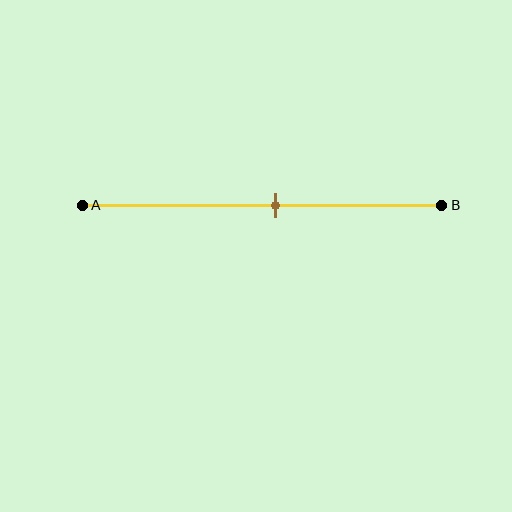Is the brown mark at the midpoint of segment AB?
No, the mark is at about 55% from A, not at the 50% midpoint.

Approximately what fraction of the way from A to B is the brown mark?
The brown mark is approximately 55% of the way from A to B.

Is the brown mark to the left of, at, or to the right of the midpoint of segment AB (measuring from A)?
The brown mark is to the right of the midpoint of segment AB.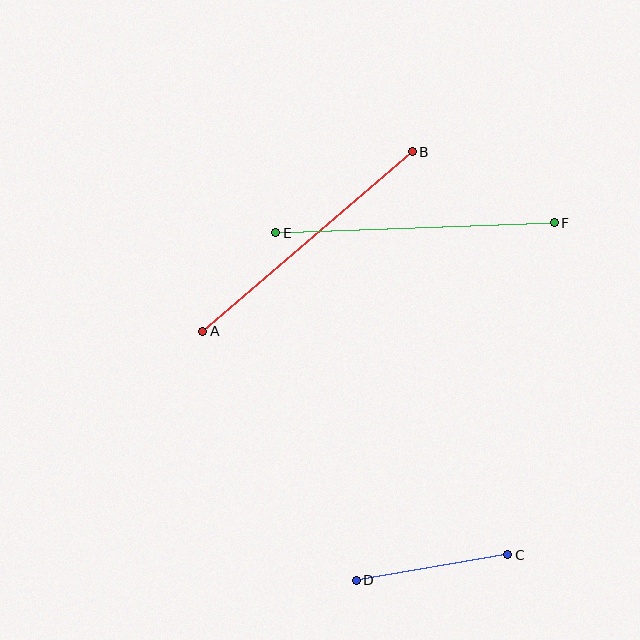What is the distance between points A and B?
The distance is approximately 276 pixels.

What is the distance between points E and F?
The distance is approximately 279 pixels.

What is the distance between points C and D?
The distance is approximately 154 pixels.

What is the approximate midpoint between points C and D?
The midpoint is at approximately (432, 568) pixels.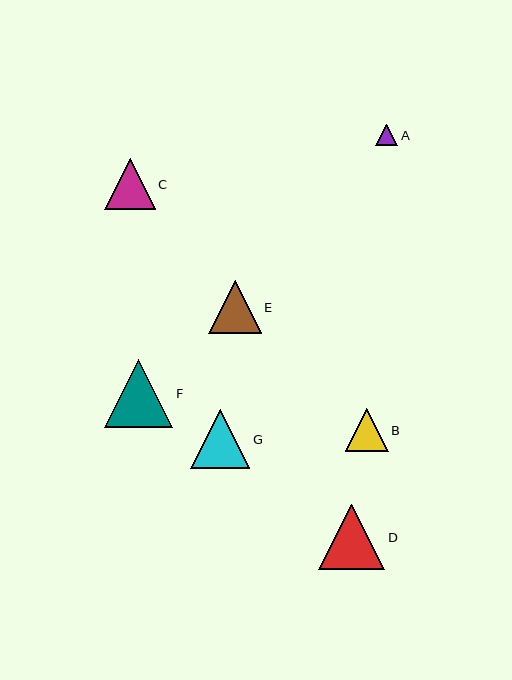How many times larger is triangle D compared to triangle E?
Triangle D is approximately 1.3 times the size of triangle E.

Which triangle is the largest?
Triangle F is the largest with a size of approximately 69 pixels.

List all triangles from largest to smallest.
From largest to smallest: F, D, G, E, C, B, A.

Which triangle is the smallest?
Triangle A is the smallest with a size of approximately 22 pixels.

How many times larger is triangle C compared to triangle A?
Triangle C is approximately 2.3 times the size of triangle A.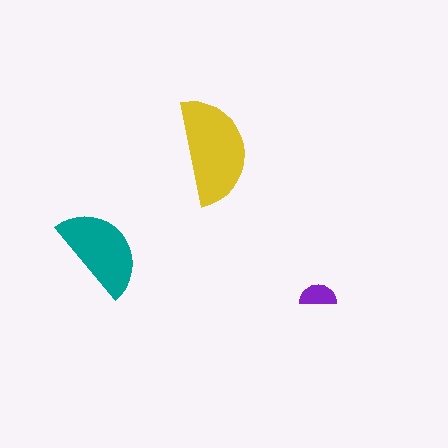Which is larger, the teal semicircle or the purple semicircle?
The teal one.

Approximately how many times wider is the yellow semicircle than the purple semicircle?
About 3 times wider.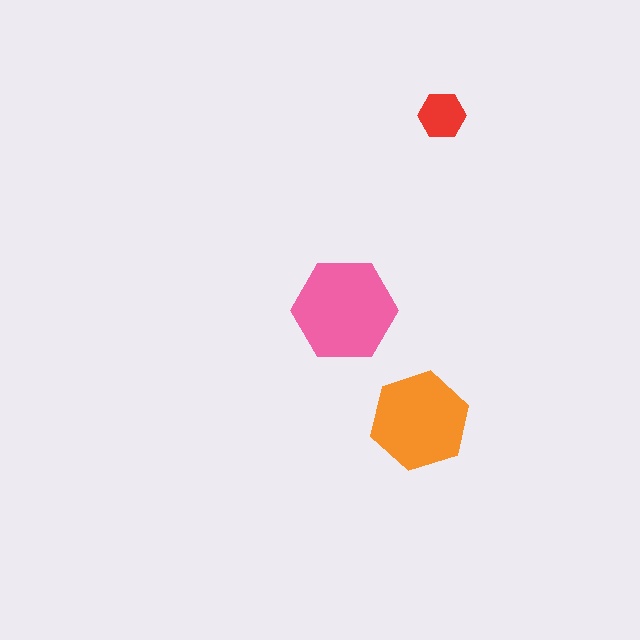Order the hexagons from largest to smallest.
the pink one, the orange one, the red one.